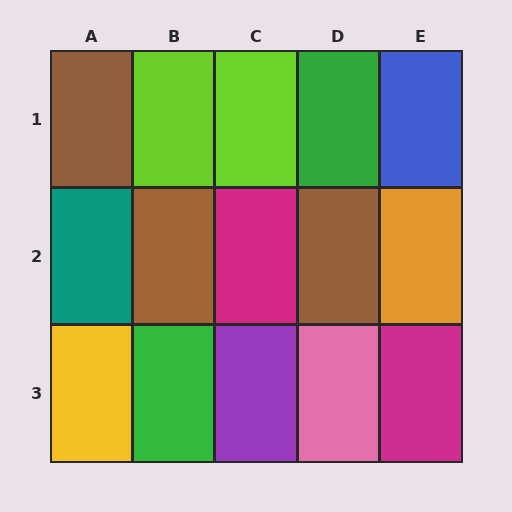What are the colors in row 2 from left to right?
Teal, brown, magenta, brown, orange.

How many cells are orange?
1 cell is orange.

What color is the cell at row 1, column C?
Lime.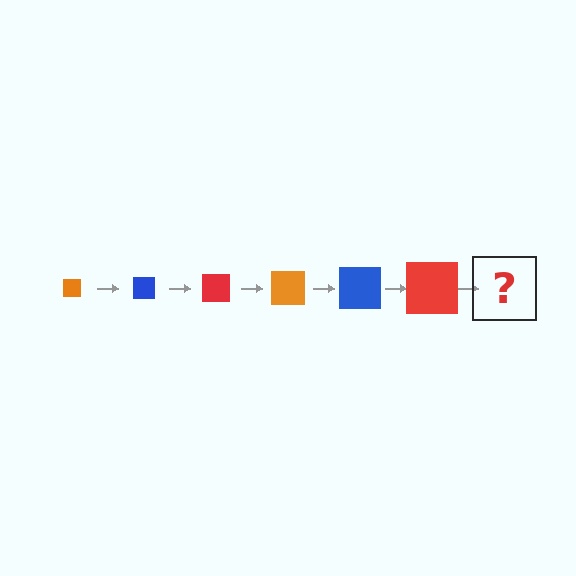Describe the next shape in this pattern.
It should be an orange square, larger than the previous one.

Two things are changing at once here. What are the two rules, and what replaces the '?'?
The two rules are that the square grows larger each step and the color cycles through orange, blue, and red. The '?' should be an orange square, larger than the previous one.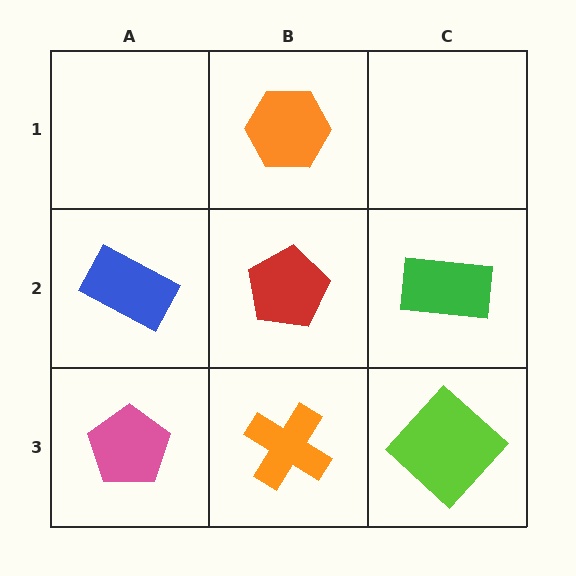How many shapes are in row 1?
1 shape.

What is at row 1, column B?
An orange hexagon.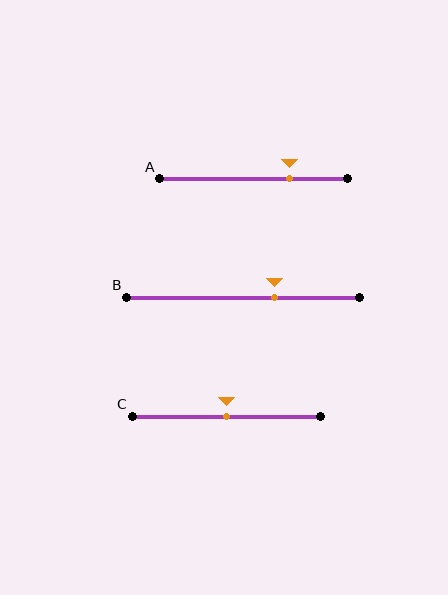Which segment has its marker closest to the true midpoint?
Segment C has its marker closest to the true midpoint.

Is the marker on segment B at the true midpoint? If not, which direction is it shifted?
No, the marker on segment B is shifted to the right by about 14% of the segment length.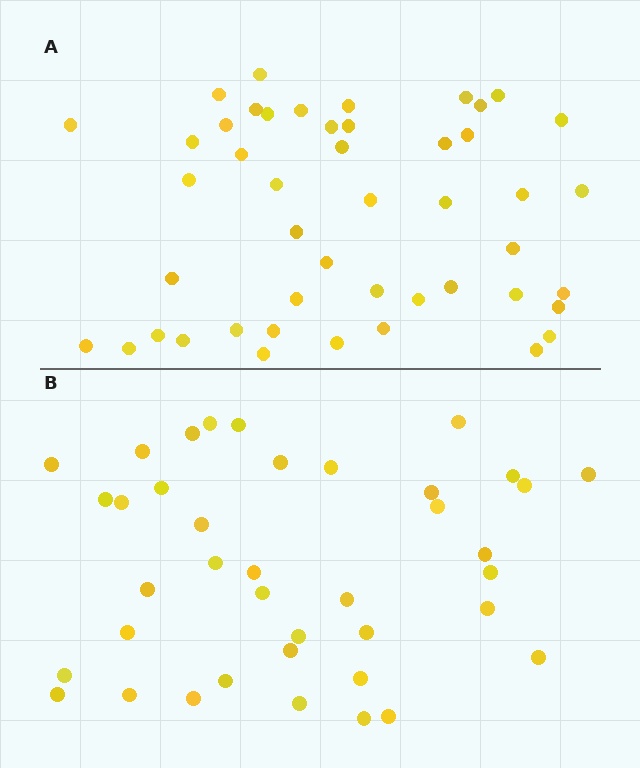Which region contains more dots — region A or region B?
Region A (the top region) has more dots.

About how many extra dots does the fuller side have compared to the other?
Region A has roughly 8 or so more dots than region B.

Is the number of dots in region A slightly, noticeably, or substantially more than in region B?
Region A has only slightly more — the two regions are fairly close. The ratio is roughly 1.2 to 1.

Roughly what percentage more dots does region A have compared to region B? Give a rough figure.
About 20% more.